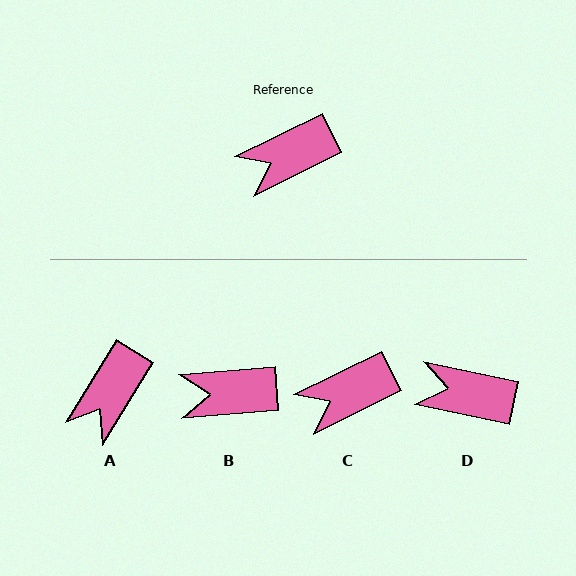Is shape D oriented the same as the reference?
No, it is off by about 38 degrees.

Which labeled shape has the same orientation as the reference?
C.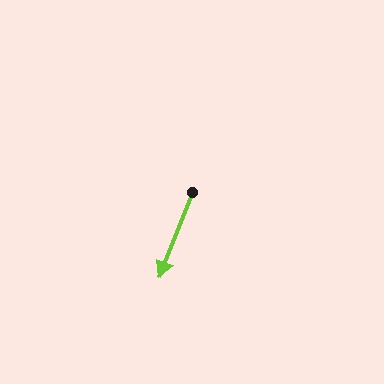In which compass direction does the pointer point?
South.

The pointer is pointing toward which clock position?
Roughly 7 o'clock.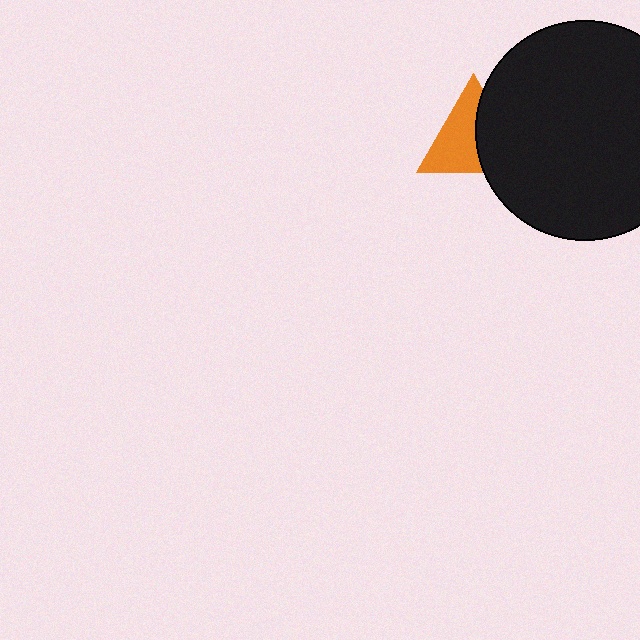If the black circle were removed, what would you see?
You would see the complete orange triangle.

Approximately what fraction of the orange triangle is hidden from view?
Roughly 43% of the orange triangle is hidden behind the black circle.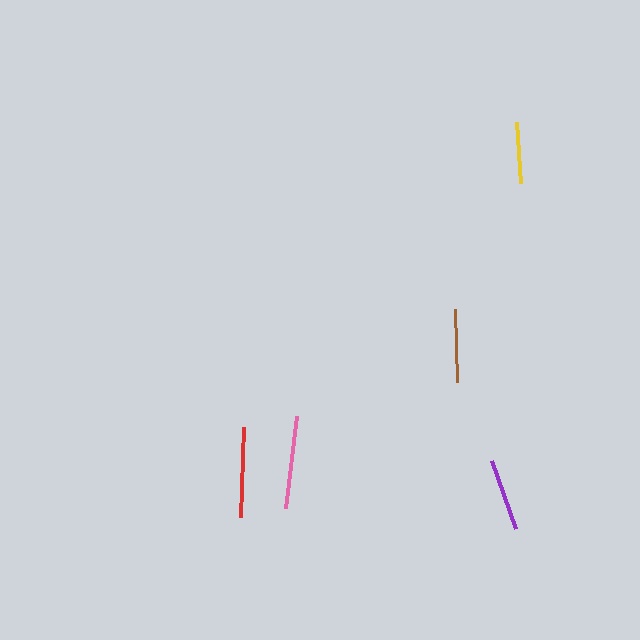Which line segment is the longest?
The pink line is the longest at approximately 92 pixels.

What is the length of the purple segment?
The purple segment is approximately 72 pixels long.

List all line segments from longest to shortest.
From longest to shortest: pink, red, brown, purple, yellow.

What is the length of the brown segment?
The brown segment is approximately 73 pixels long.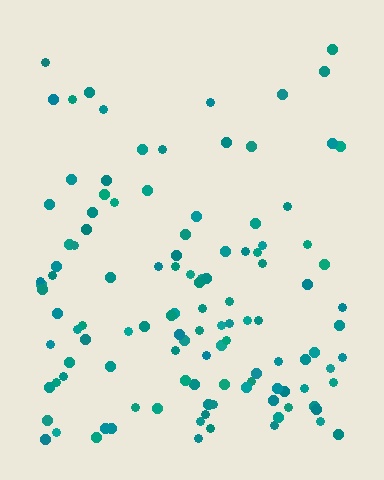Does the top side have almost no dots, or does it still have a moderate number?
Still a moderate number, just noticeably fewer than the bottom.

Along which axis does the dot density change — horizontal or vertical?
Vertical.